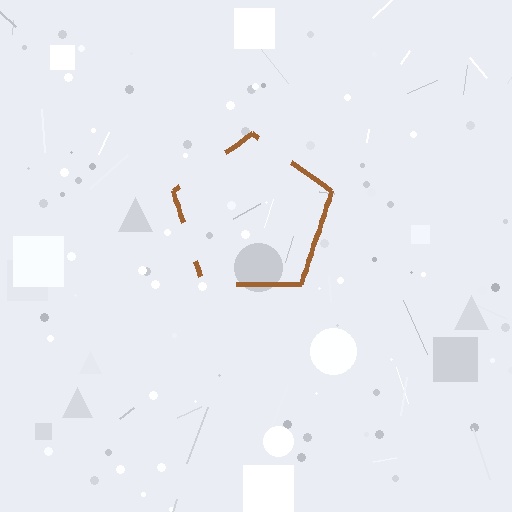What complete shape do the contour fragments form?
The contour fragments form a pentagon.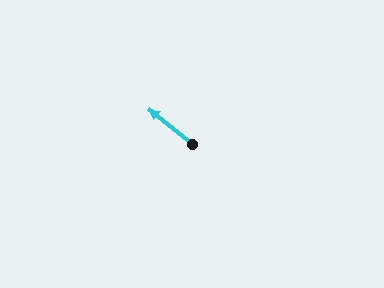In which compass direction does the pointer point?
Northwest.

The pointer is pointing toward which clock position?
Roughly 10 o'clock.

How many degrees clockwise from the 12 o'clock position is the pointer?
Approximately 309 degrees.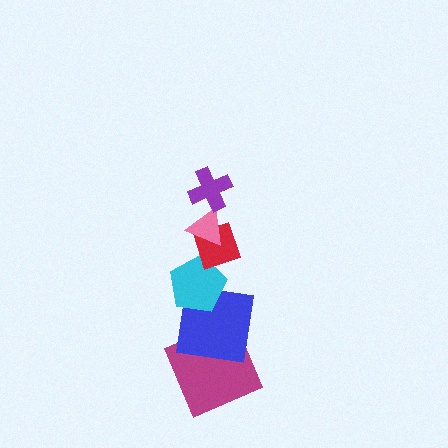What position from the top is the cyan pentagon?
The cyan pentagon is 4th from the top.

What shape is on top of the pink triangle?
The purple cross is on top of the pink triangle.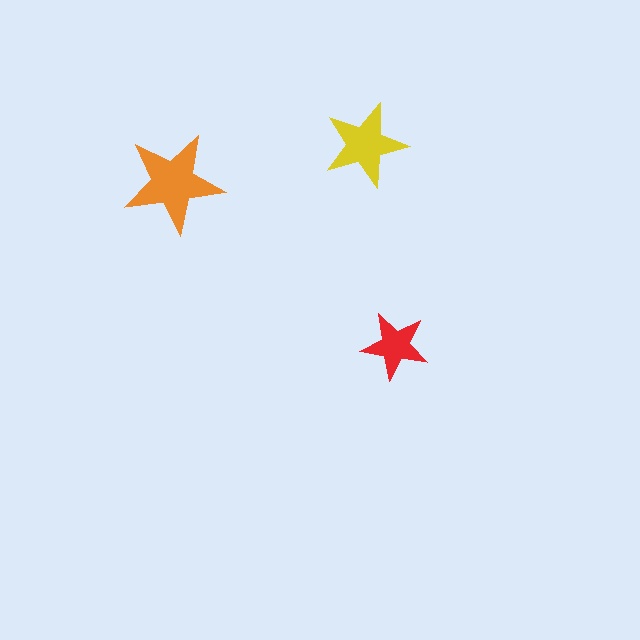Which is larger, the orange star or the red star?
The orange one.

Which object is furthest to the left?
The orange star is leftmost.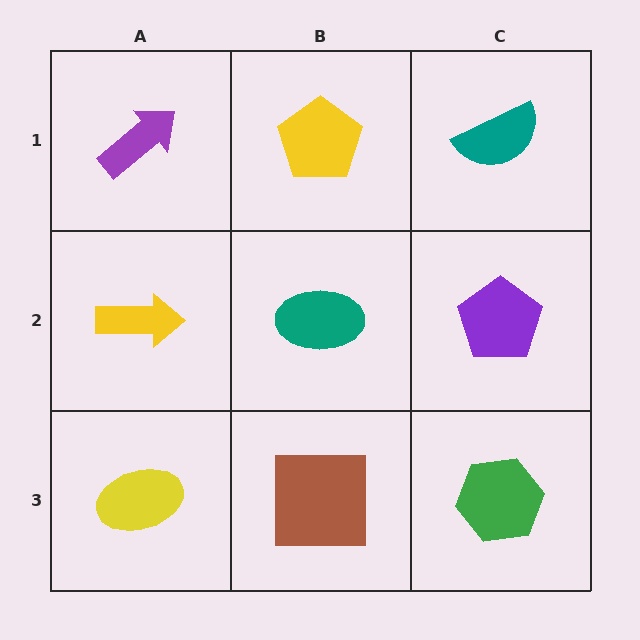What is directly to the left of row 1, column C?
A yellow pentagon.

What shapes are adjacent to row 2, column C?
A teal semicircle (row 1, column C), a green hexagon (row 3, column C), a teal ellipse (row 2, column B).